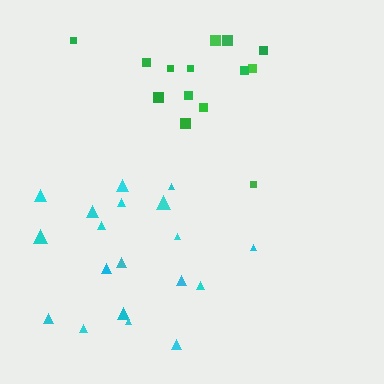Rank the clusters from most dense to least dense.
green, cyan.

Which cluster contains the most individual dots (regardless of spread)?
Cyan (19).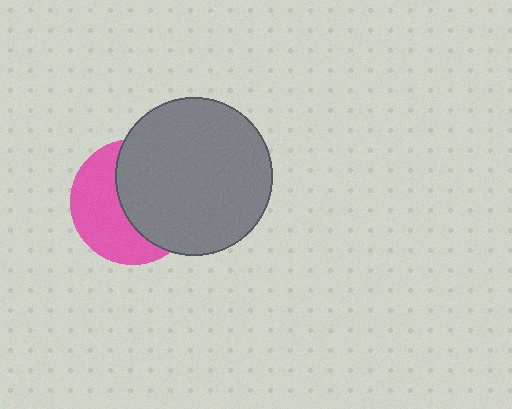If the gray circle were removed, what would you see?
You would see the complete pink circle.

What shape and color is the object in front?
The object in front is a gray circle.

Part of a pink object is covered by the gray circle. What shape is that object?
It is a circle.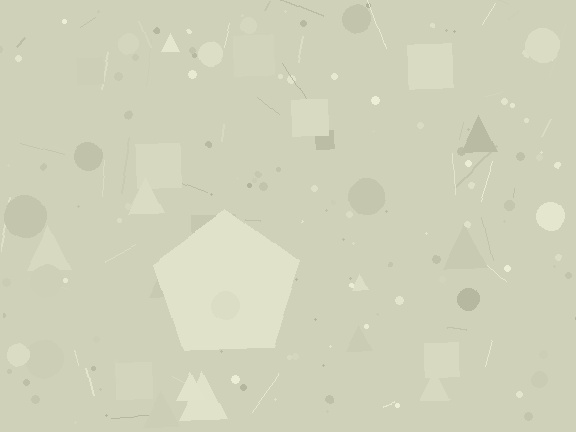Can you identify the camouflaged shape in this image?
The camouflaged shape is a pentagon.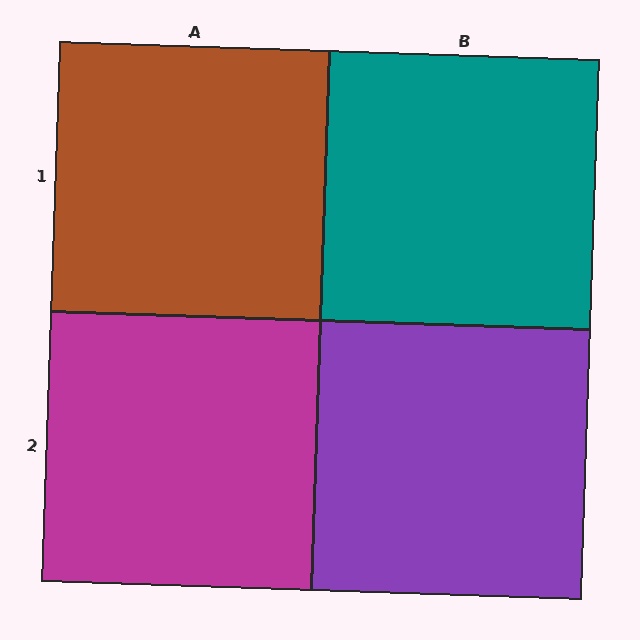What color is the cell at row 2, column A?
Magenta.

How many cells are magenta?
1 cell is magenta.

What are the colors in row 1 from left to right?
Brown, teal.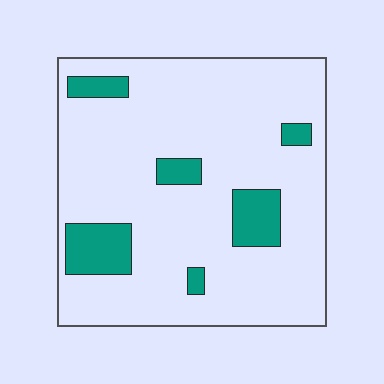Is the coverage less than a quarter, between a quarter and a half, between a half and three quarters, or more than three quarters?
Less than a quarter.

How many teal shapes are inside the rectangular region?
6.